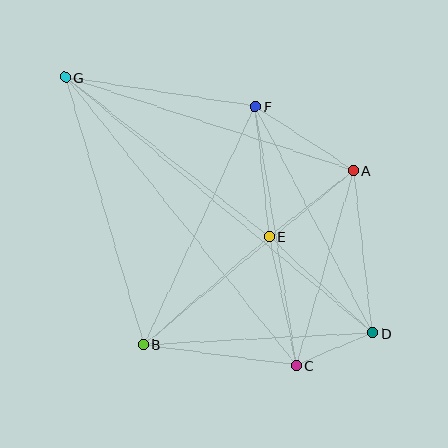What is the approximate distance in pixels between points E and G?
The distance between E and G is approximately 258 pixels.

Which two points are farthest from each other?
Points D and G are farthest from each other.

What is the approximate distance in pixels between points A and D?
The distance between A and D is approximately 163 pixels.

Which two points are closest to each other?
Points C and D are closest to each other.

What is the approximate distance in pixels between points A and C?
The distance between A and C is approximately 203 pixels.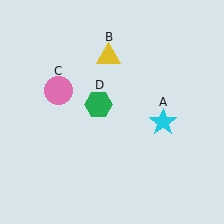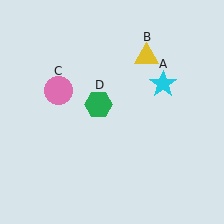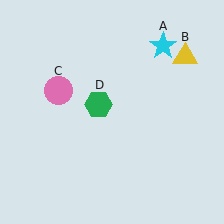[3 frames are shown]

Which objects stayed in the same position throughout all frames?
Pink circle (object C) and green hexagon (object D) remained stationary.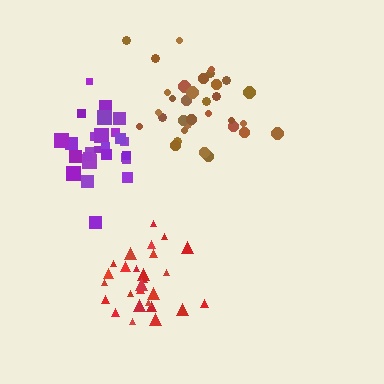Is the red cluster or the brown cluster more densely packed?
Red.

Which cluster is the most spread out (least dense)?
Purple.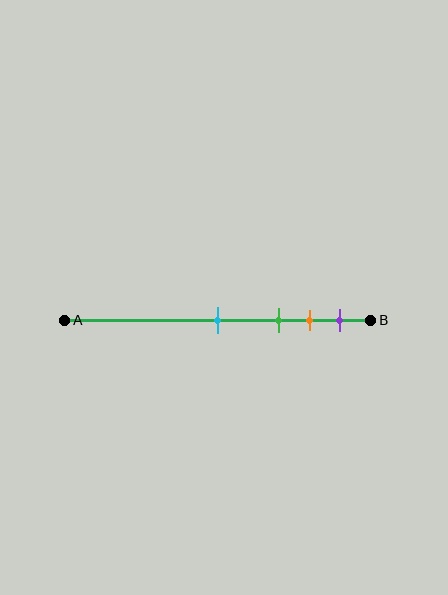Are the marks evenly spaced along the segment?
No, the marks are not evenly spaced.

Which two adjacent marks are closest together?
The orange and purple marks are the closest adjacent pair.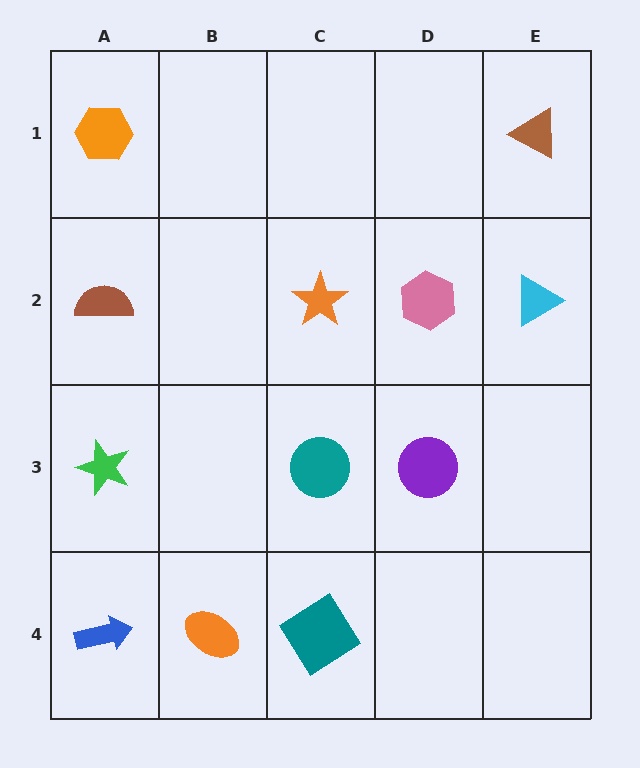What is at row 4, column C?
A teal diamond.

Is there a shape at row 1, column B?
No, that cell is empty.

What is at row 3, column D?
A purple circle.